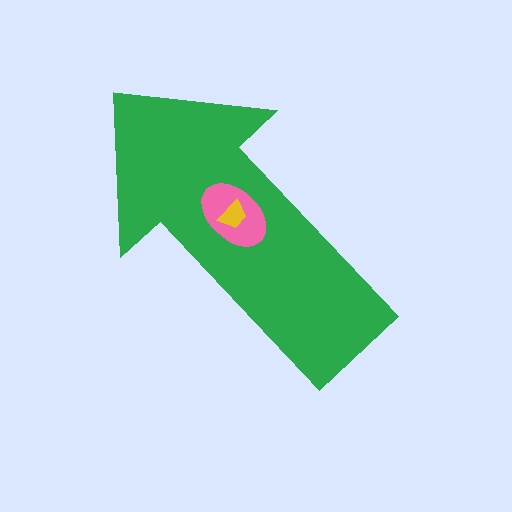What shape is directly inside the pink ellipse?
The yellow trapezoid.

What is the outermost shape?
The green arrow.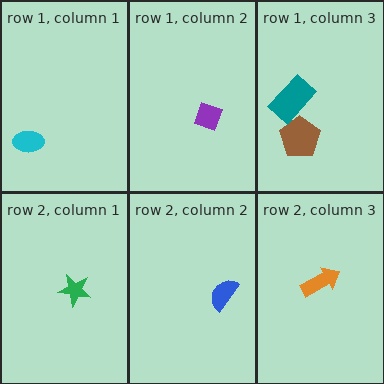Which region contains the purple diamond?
The row 1, column 2 region.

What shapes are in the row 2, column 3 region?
The orange arrow.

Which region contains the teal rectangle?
The row 1, column 3 region.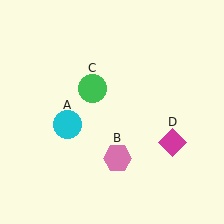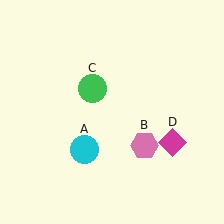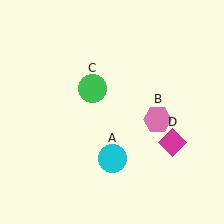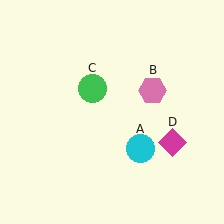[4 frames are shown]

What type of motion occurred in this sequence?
The cyan circle (object A), pink hexagon (object B) rotated counterclockwise around the center of the scene.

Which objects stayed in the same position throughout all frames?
Green circle (object C) and magenta diamond (object D) remained stationary.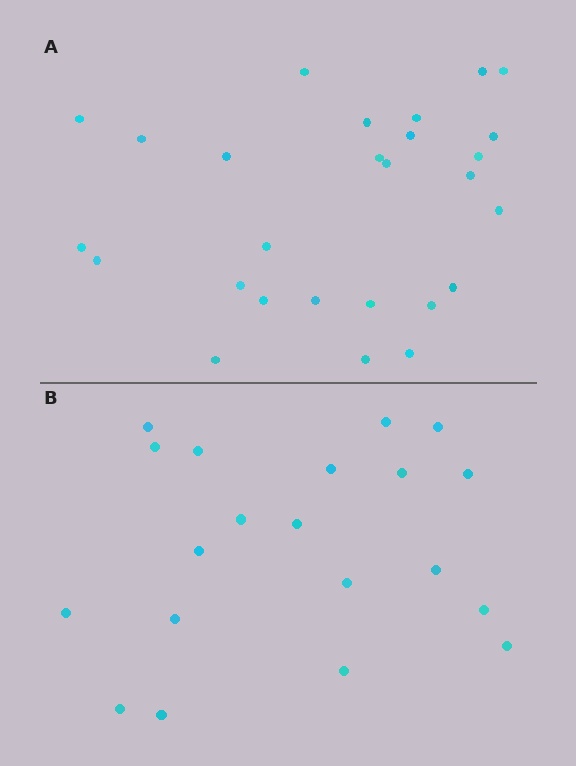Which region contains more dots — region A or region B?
Region A (the top region) has more dots.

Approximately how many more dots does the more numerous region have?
Region A has roughly 8 or so more dots than region B.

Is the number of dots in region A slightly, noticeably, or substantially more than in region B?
Region A has noticeably more, but not dramatically so. The ratio is roughly 1.4 to 1.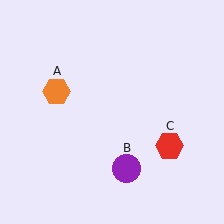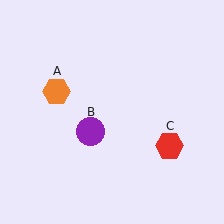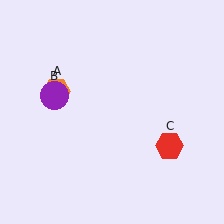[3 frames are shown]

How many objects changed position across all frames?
1 object changed position: purple circle (object B).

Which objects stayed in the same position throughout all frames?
Orange hexagon (object A) and red hexagon (object C) remained stationary.